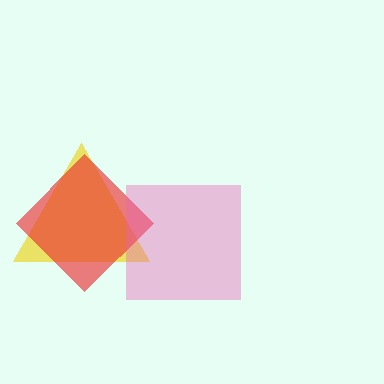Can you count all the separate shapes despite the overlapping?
Yes, there are 3 separate shapes.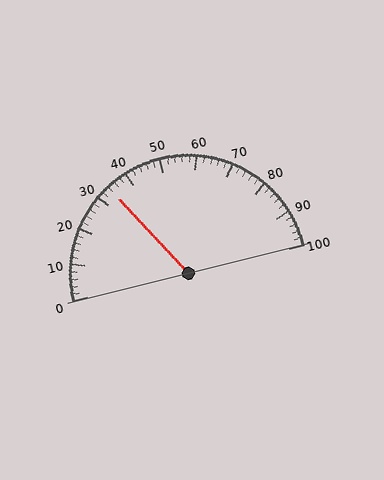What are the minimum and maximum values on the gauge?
The gauge ranges from 0 to 100.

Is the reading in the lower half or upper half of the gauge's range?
The reading is in the lower half of the range (0 to 100).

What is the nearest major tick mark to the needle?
The nearest major tick mark is 30.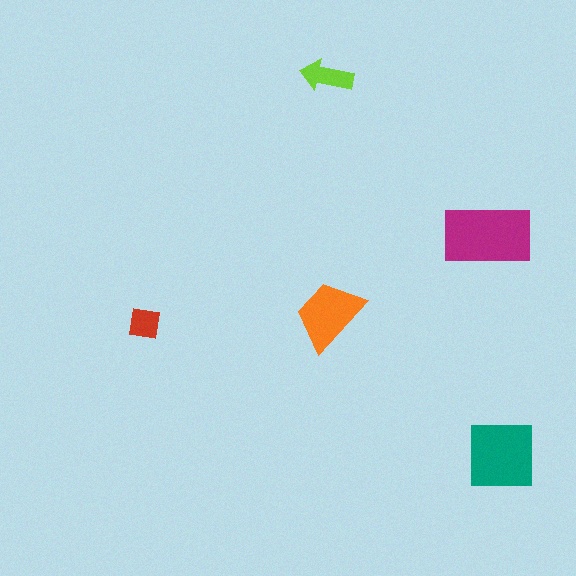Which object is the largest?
The magenta rectangle.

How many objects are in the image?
There are 5 objects in the image.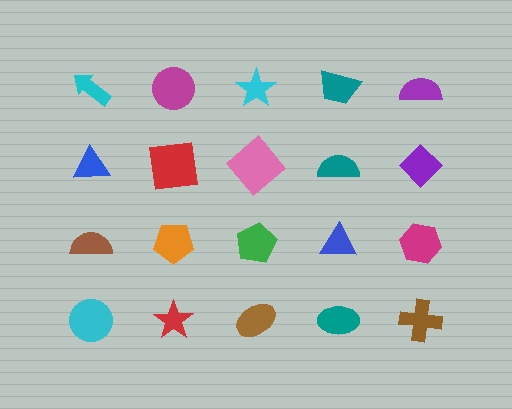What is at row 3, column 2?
An orange pentagon.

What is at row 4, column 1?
A cyan circle.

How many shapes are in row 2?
5 shapes.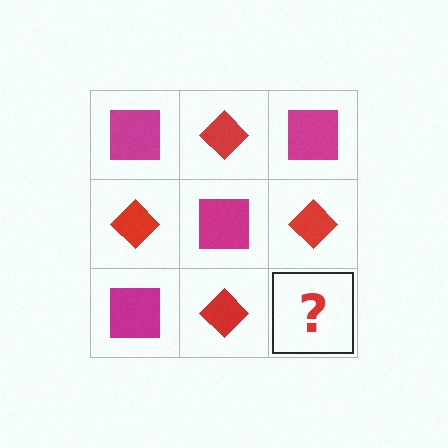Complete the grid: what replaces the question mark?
The question mark should be replaced with a magenta square.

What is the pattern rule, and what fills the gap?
The rule is that it alternates magenta square and red diamond in a checkerboard pattern. The gap should be filled with a magenta square.